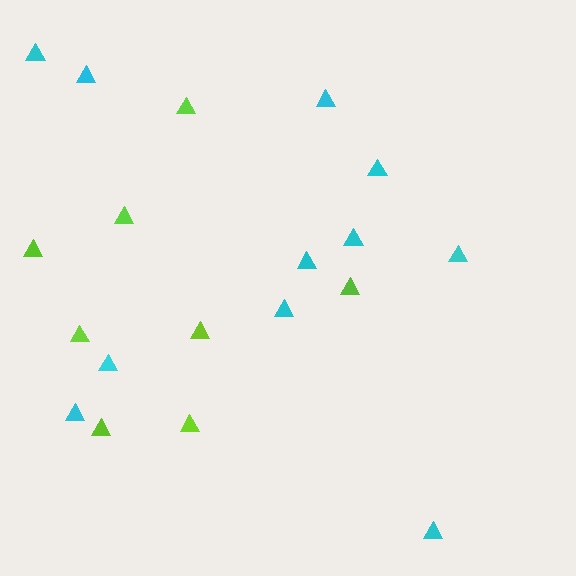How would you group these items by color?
There are 2 groups: one group of lime triangles (8) and one group of cyan triangles (11).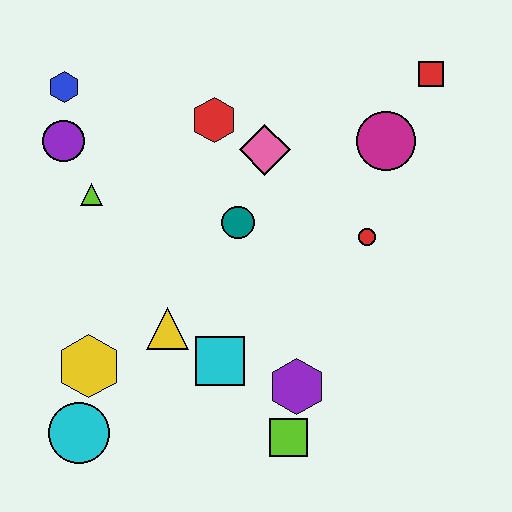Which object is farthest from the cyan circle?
The red square is farthest from the cyan circle.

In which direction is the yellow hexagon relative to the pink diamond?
The yellow hexagon is below the pink diamond.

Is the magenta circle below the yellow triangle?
No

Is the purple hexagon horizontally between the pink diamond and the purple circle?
No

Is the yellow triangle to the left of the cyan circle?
No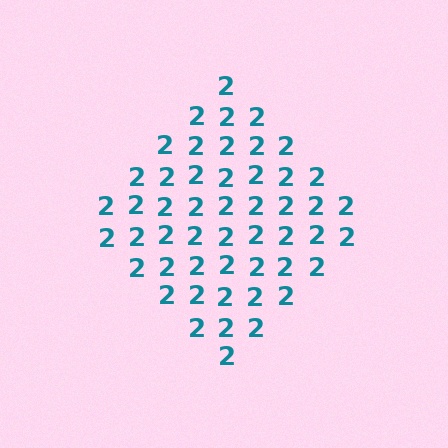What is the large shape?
The large shape is a diamond.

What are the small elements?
The small elements are digit 2's.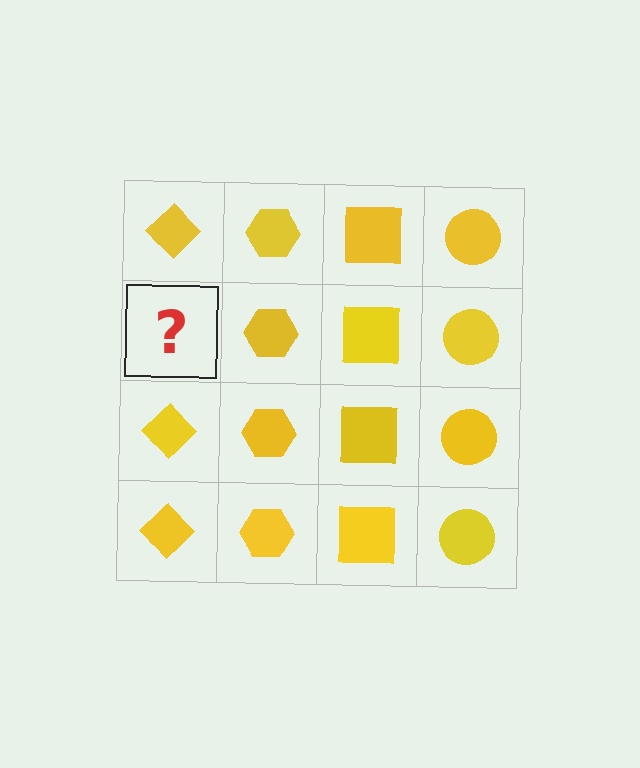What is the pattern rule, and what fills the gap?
The rule is that each column has a consistent shape. The gap should be filled with a yellow diamond.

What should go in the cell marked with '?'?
The missing cell should contain a yellow diamond.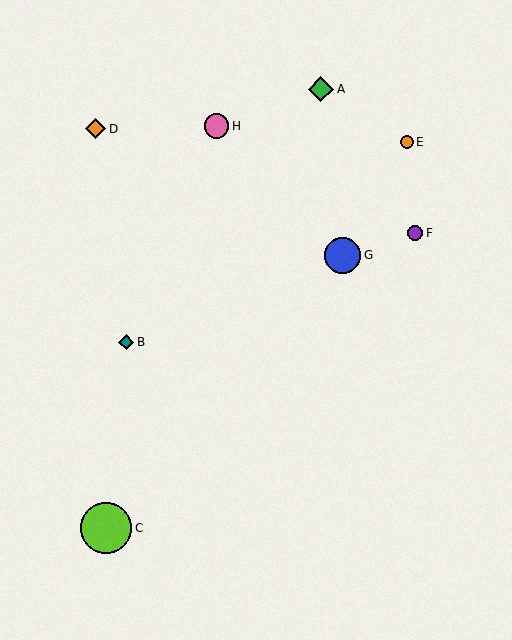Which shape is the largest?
The lime circle (labeled C) is the largest.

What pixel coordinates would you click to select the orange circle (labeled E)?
Click at (407, 142) to select the orange circle E.